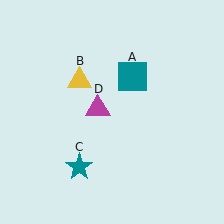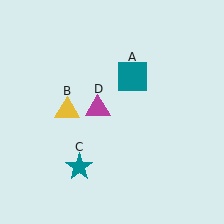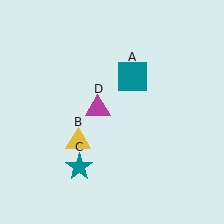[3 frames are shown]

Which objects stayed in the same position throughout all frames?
Teal square (object A) and teal star (object C) and magenta triangle (object D) remained stationary.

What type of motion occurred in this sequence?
The yellow triangle (object B) rotated counterclockwise around the center of the scene.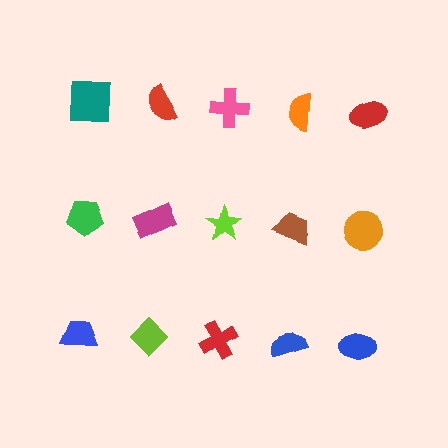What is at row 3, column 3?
A red cross.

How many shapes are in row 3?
5 shapes.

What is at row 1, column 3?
A pink cross.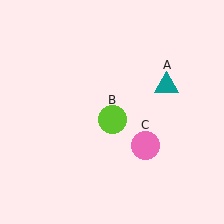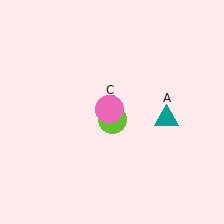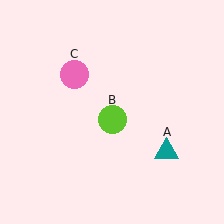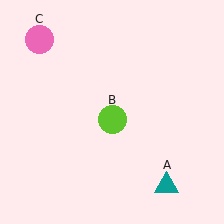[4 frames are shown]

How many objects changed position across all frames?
2 objects changed position: teal triangle (object A), pink circle (object C).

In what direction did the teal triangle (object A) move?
The teal triangle (object A) moved down.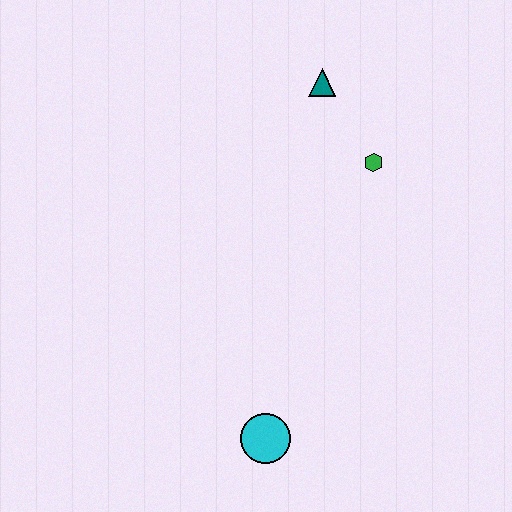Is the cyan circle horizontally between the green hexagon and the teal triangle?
No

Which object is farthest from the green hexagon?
The cyan circle is farthest from the green hexagon.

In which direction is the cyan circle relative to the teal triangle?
The cyan circle is below the teal triangle.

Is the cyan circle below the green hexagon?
Yes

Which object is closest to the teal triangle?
The green hexagon is closest to the teal triangle.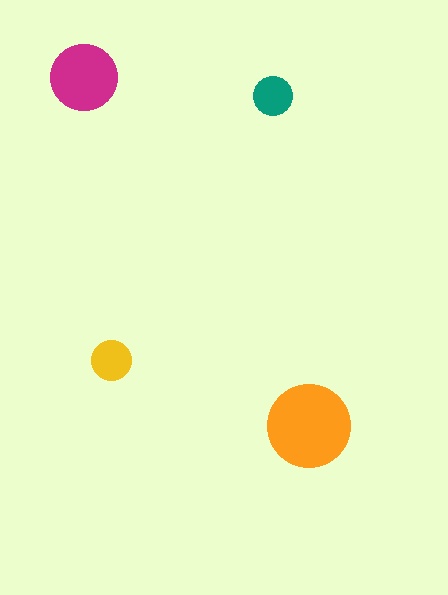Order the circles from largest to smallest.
the orange one, the magenta one, the yellow one, the teal one.